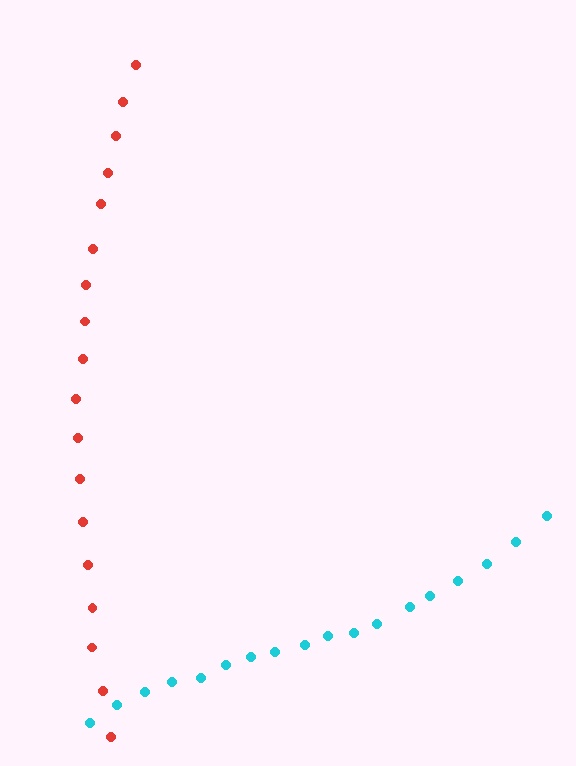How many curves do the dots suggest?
There are 2 distinct paths.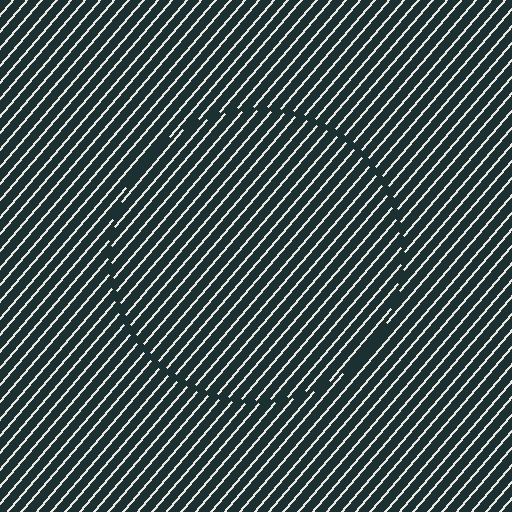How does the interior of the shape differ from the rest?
The interior of the shape contains the same grating, shifted by half a period — the contour is defined by the phase discontinuity where line-ends from the inner and outer gratings abut.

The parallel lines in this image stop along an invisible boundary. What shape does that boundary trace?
An illusory circle. The interior of the shape contains the same grating, shifted by half a period — the contour is defined by the phase discontinuity where line-ends from the inner and outer gratings abut.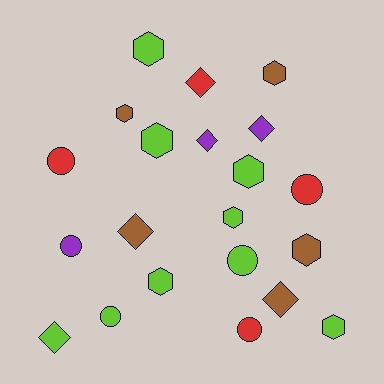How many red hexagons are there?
There are no red hexagons.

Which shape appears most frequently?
Hexagon, with 9 objects.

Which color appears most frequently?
Lime, with 9 objects.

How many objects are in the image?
There are 21 objects.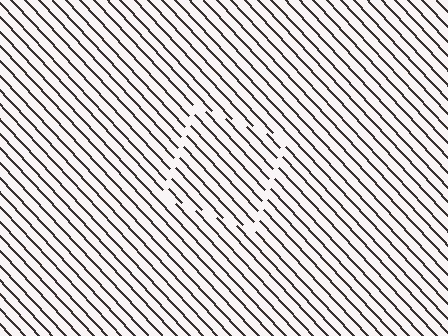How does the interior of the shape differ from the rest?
The interior of the shape contains the same grating, shifted by half a period — the contour is defined by the phase discontinuity where line-ends from the inner and outer gratings abut.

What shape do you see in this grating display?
An illusory square. The interior of the shape contains the same grating, shifted by half a period — the contour is defined by the phase discontinuity where line-ends from the inner and outer gratings abut.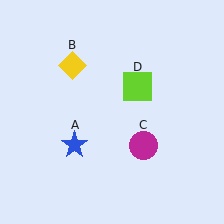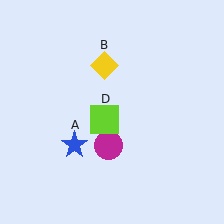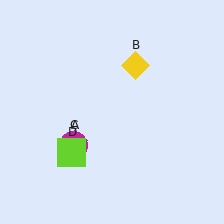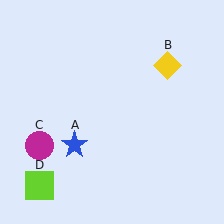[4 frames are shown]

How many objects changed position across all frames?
3 objects changed position: yellow diamond (object B), magenta circle (object C), lime square (object D).